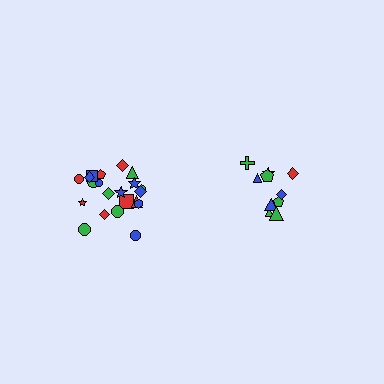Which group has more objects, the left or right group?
The left group.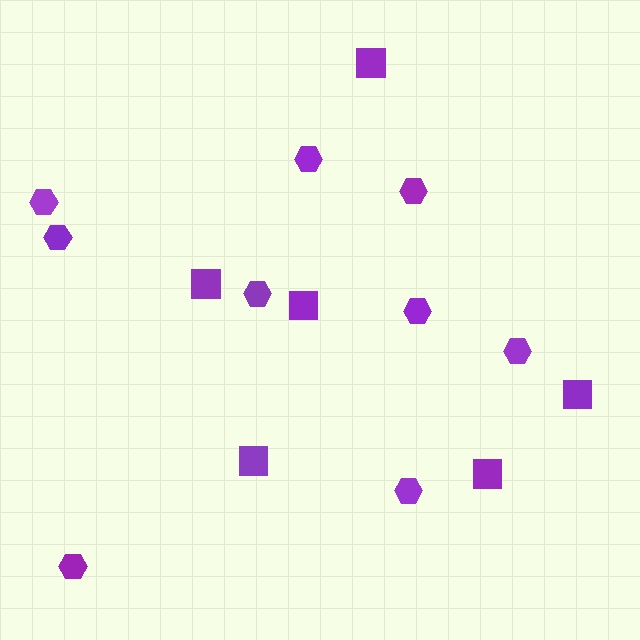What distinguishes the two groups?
There are 2 groups: one group of hexagons (9) and one group of squares (6).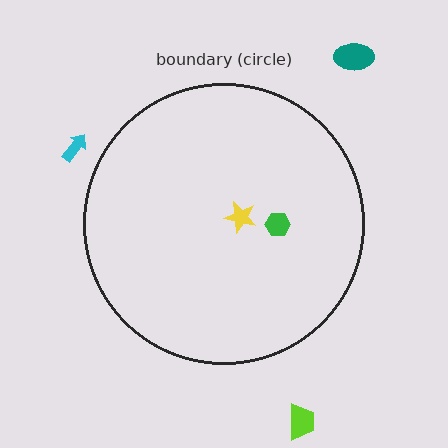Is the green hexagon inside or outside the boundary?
Inside.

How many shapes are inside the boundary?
2 inside, 3 outside.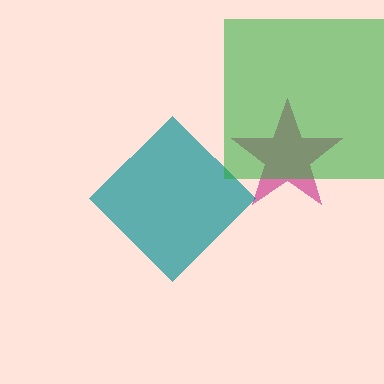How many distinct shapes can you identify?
There are 3 distinct shapes: a magenta star, a teal diamond, a green square.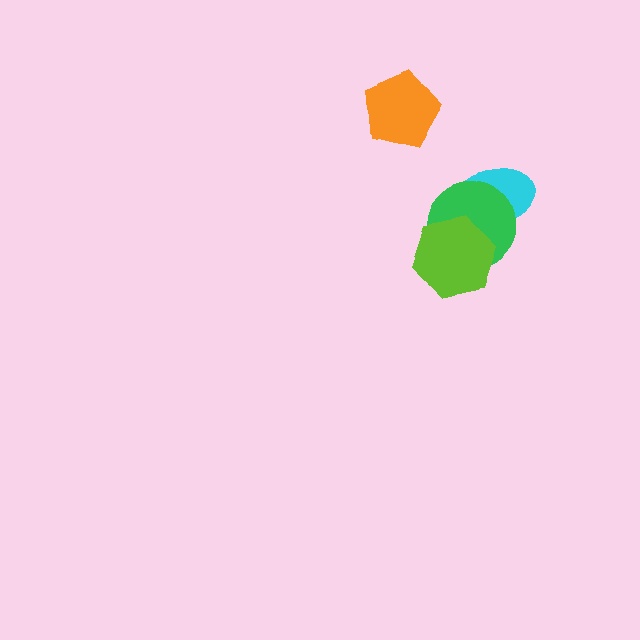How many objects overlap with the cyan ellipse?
2 objects overlap with the cyan ellipse.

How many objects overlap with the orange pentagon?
0 objects overlap with the orange pentagon.